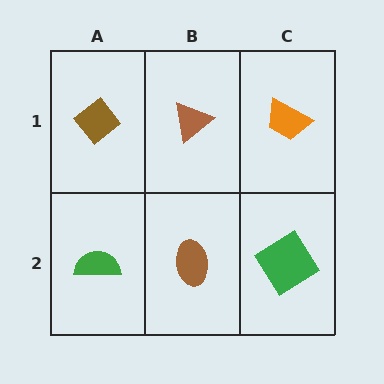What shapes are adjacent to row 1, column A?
A green semicircle (row 2, column A), a brown triangle (row 1, column B).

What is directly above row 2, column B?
A brown triangle.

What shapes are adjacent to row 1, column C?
A green diamond (row 2, column C), a brown triangle (row 1, column B).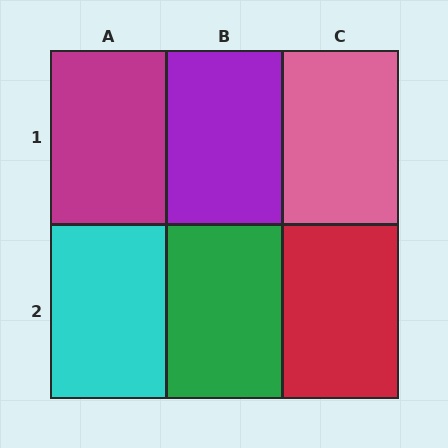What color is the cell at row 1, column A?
Magenta.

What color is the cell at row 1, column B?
Purple.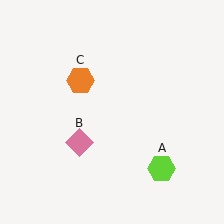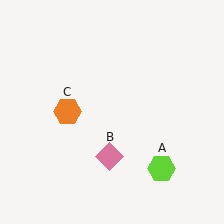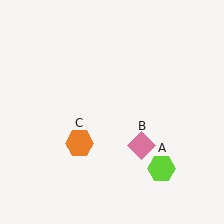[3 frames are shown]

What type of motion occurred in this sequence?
The pink diamond (object B), orange hexagon (object C) rotated counterclockwise around the center of the scene.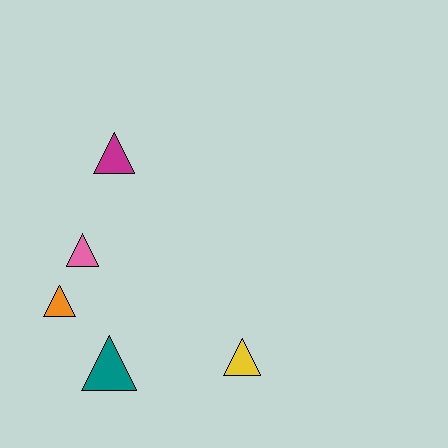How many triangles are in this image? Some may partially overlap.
There are 5 triangles.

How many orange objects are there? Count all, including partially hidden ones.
There is 1 orange object.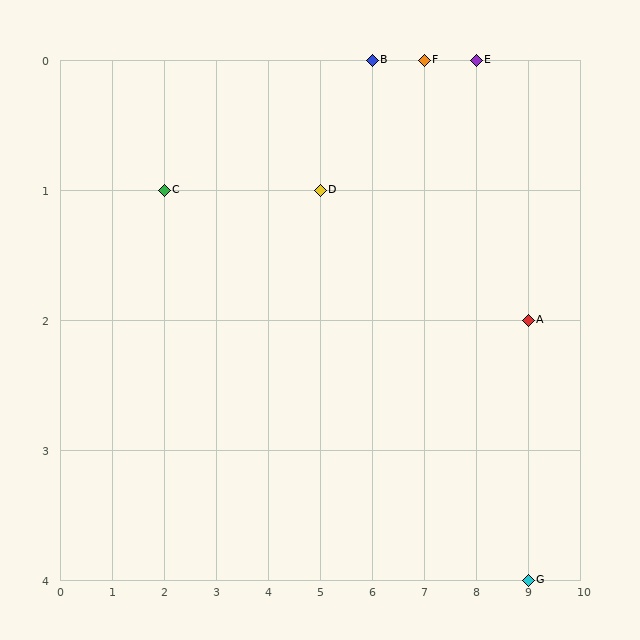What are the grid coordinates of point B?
Point B is at grid coordinates (6, 0).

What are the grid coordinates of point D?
Point D is at grid coordinates (5, 1).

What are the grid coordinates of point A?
Point A is at grid coordinates (9, 2).